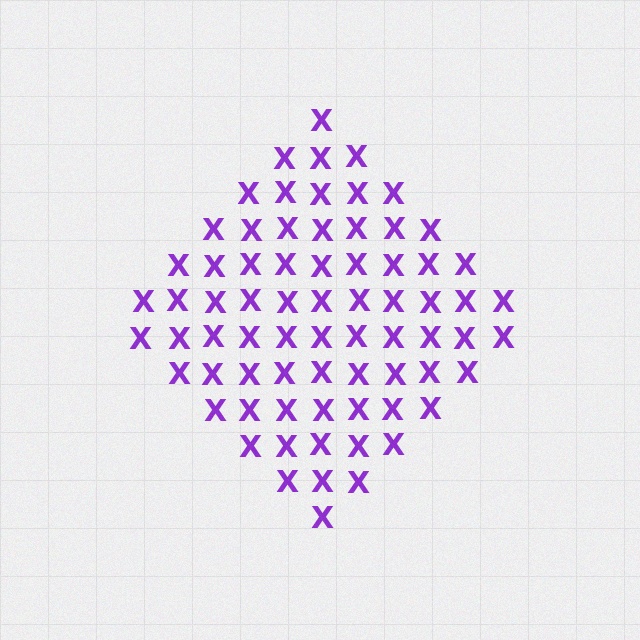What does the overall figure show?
The overall figure shows a diamond.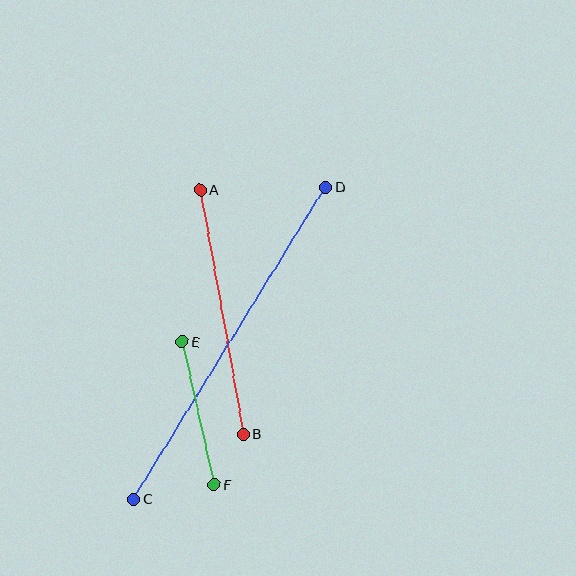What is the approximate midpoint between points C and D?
The midpoint is at approximately (230, 343) pixels.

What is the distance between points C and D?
The distance is approximately 366 pixels.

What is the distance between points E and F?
The distance is approximately 147 pixels.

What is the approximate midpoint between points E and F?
The midpoint is at approximately (198, 413) pixels.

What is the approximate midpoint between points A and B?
The midpoint is at approximately (222, 312) pixels.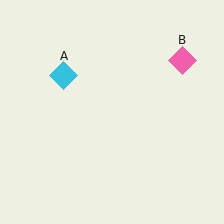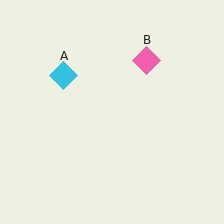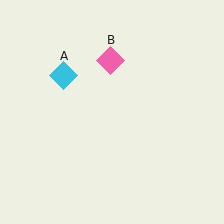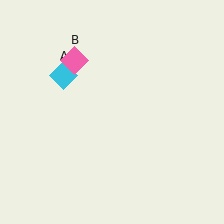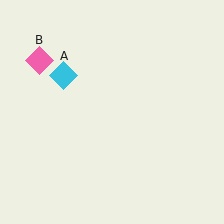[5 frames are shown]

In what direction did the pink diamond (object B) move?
The pink diamond (object B) moved left.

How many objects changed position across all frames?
1 object changed position: pink diamond (object B).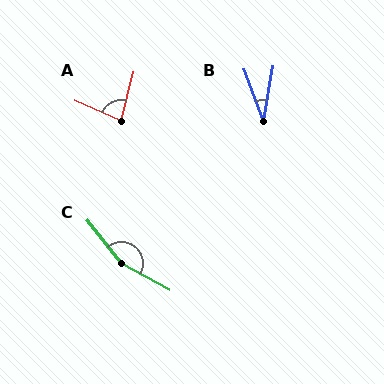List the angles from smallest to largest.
B (30°), A (80°), C (158°).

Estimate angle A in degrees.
Approximately 80 degrees.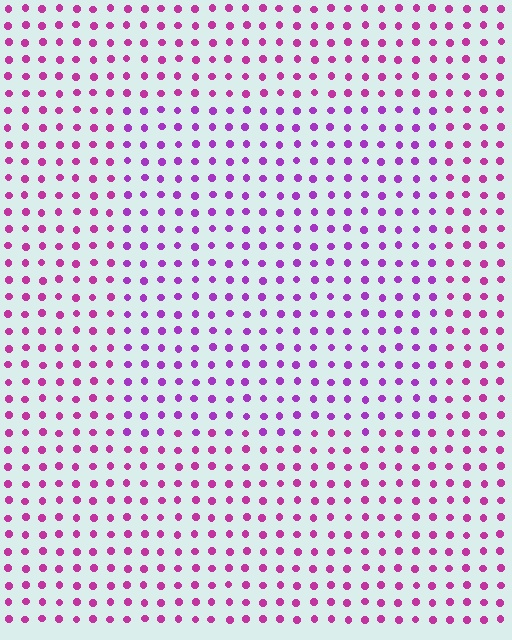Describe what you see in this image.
The image is filled with small magenta elements in a uniform arrangement. A rectangle-shaped region is visible where the elements are tinted to a slightly different hue, forming a subtle color boundary.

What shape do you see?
I see a rectangle.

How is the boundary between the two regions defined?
The boundary is defined purely by a slight shift in hue (about 27 degrees). Spacing, size, and orientation are identical on both sides.